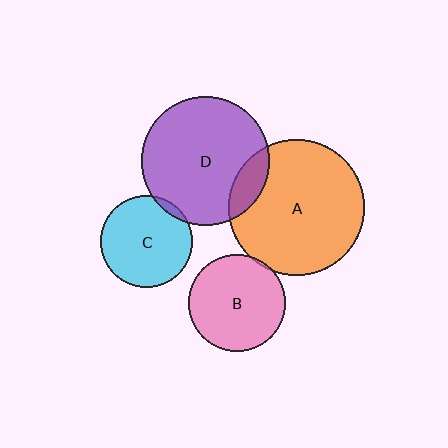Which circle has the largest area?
Circle A (orange).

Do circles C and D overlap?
Yes.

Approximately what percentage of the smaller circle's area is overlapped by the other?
Approximately 5%.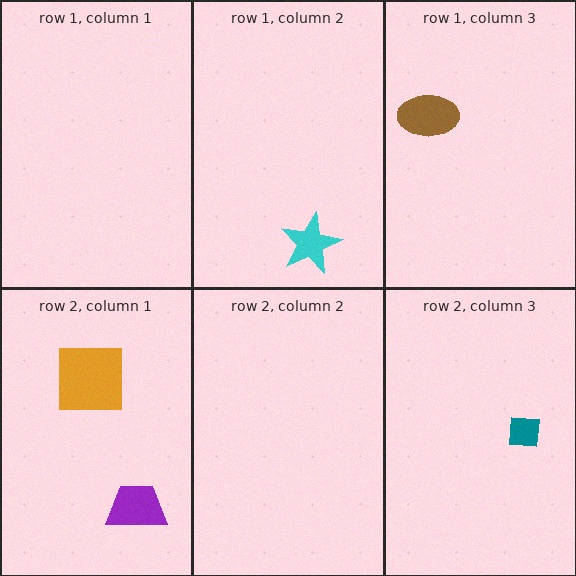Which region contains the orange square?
The row 2, column 1 region.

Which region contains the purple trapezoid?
The row 2, column 1 region.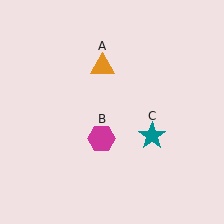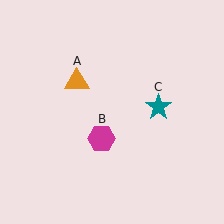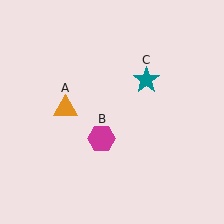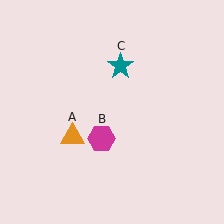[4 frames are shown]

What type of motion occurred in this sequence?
The orange triangle (object A), teal star (object C) rotated counterclockwise around the center of the scene.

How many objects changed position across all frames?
2 objects changed position: orange triangle (object A), teal star (object C).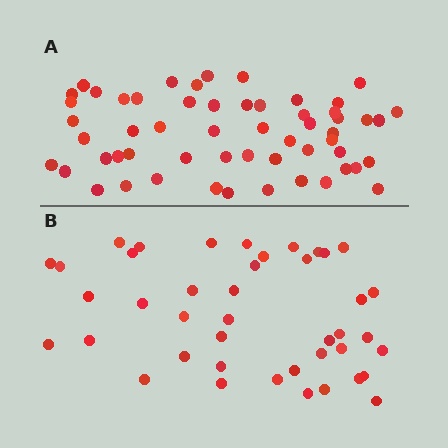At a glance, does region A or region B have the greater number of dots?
Region A (the top region) has more dots.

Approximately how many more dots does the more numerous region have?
Region A has approximately 15 more dots than region B.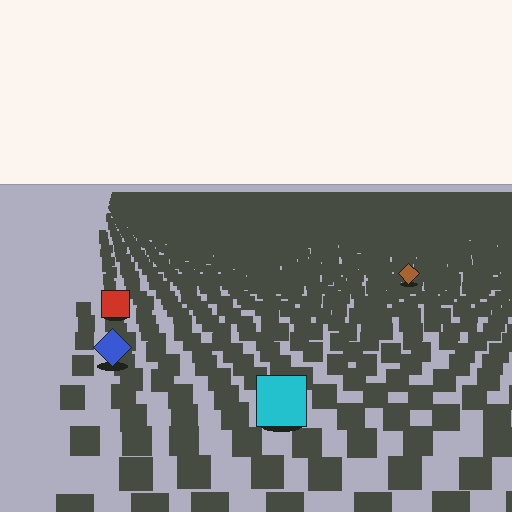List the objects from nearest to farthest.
From nearest to farthest: the cyan square, the blue diamond, the red square, the brown diamond.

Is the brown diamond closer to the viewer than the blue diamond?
No. The blue diamond is closer — you can tell from the texture gradient: the ground texture is coarser near it.